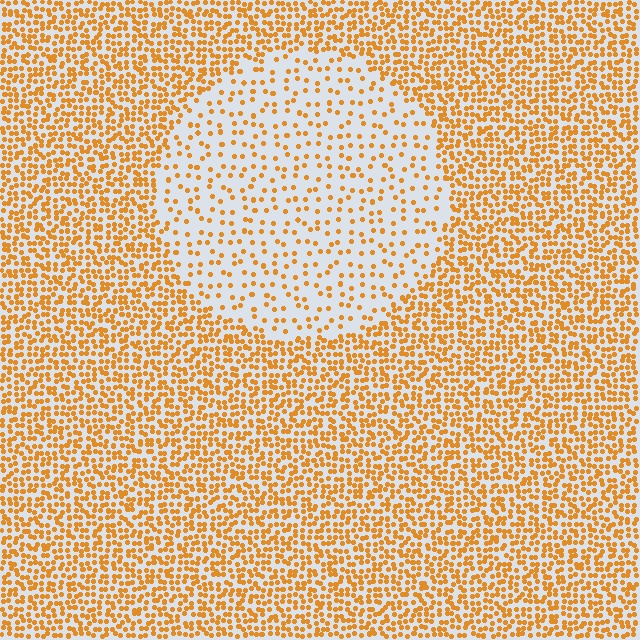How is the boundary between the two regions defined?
The boundary is defined by a change in element density (approximately 2.7x ratio). All elements are the same color, size, and shape.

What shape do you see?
I see a circle.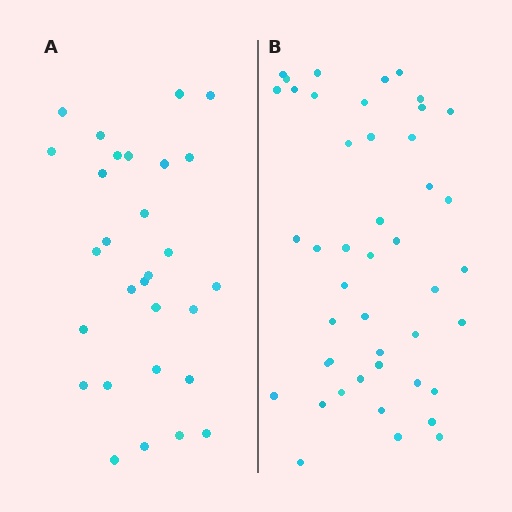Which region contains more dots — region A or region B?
Region B (the right region) has more dots.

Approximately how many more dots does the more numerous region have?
Region B has approximately 15 more dots than region A.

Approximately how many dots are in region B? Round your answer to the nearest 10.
About 40 dots. (The exact count is 45, which rounds to 40.)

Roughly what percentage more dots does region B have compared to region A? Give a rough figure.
About 55% more.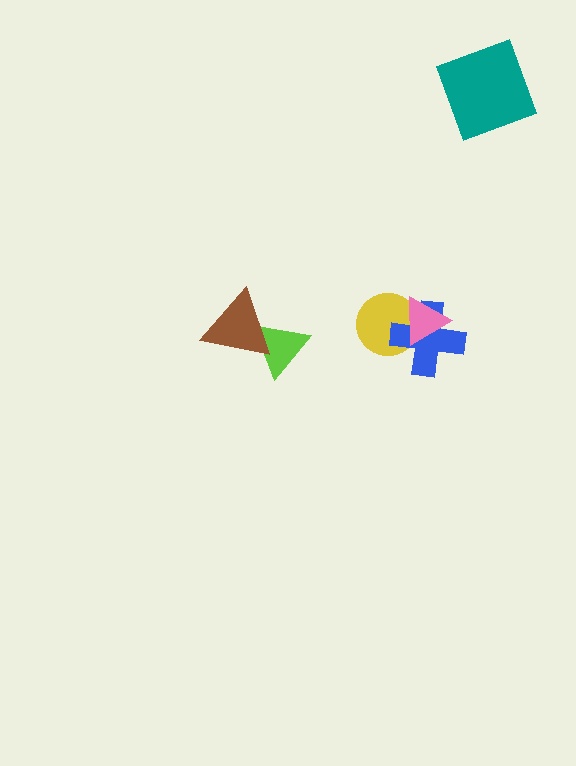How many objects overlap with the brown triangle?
1 object overlaps with the brown triangle.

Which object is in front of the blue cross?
The pink triangle is in front of the blue cross.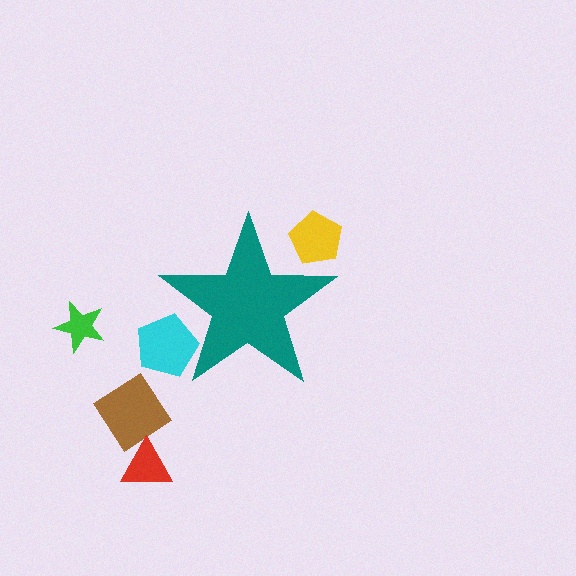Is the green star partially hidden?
No, the green star is fully visible.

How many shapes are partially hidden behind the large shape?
2 shapes are partially hidden.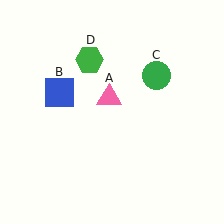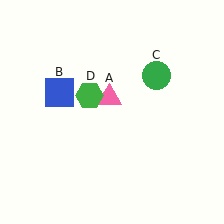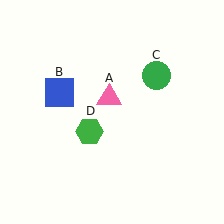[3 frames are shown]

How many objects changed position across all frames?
1 object changed position: green hexagon (object D).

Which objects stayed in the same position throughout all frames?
Pink triangle (object A) and blue square (object B) and green circle (object C) remained stationary.